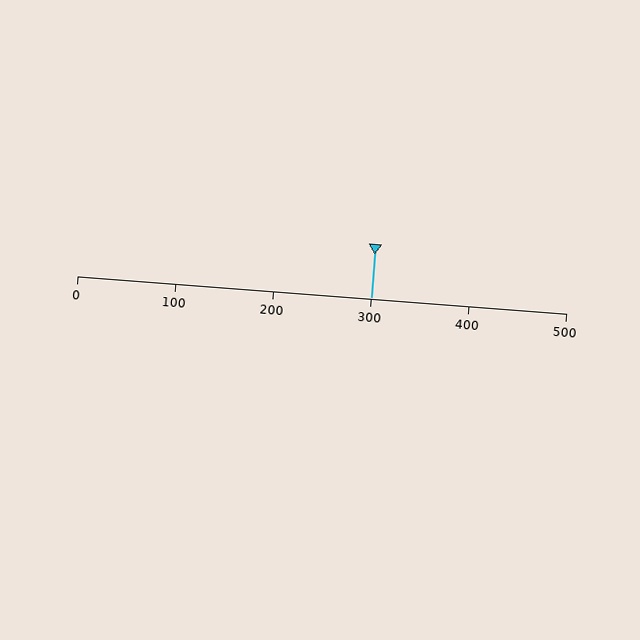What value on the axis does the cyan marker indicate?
The marker indicates approximately 300.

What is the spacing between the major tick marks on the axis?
The major ticks are spaced 100 apart.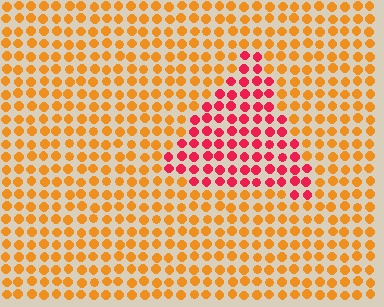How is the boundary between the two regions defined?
The boundary is defined purely by a slight shift in hue (about 47 degrees). Spacing, size, and orientation are identical on both sides.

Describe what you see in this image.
The image is filled with small orange elements in a uniform arrangement. A triangle-shaped region is visible where the elements are tinted to a slightly different hue, forming a subtle color boundary.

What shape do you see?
I see a triangle.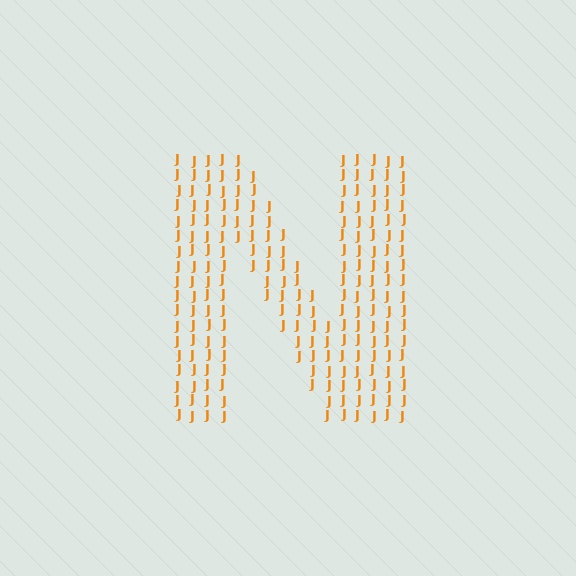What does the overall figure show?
The overall figure shows the letter N.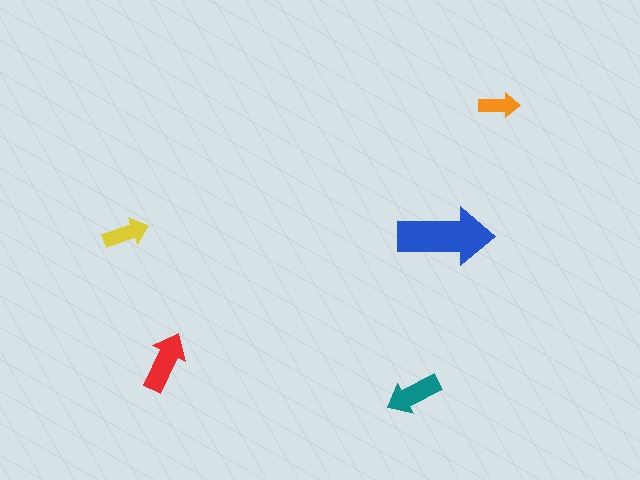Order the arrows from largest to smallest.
the blue one, the red one, the teal one, the yellow one, the orange one.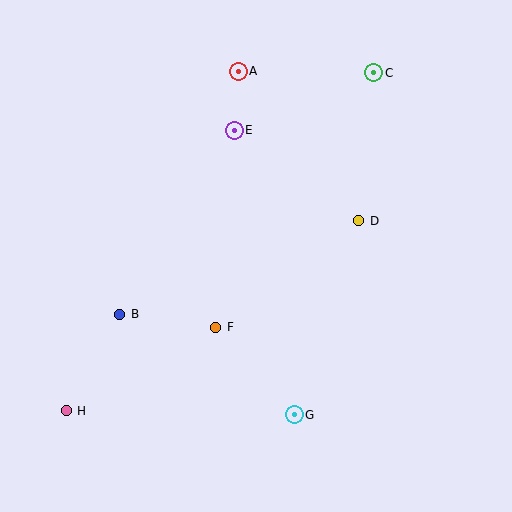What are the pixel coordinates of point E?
Point E is at (234, 130).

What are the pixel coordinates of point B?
Point B is at (120, 314).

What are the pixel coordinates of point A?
Point A is at (238, 71).